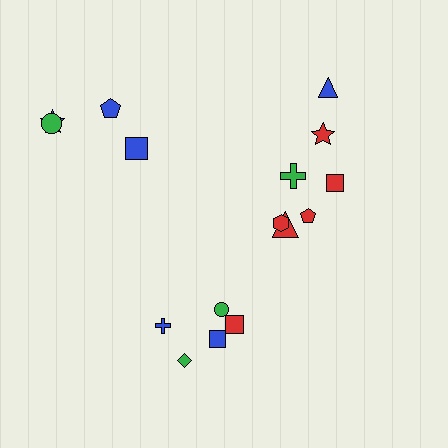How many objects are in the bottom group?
There are 5 objects.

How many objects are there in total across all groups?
There are 16 objects.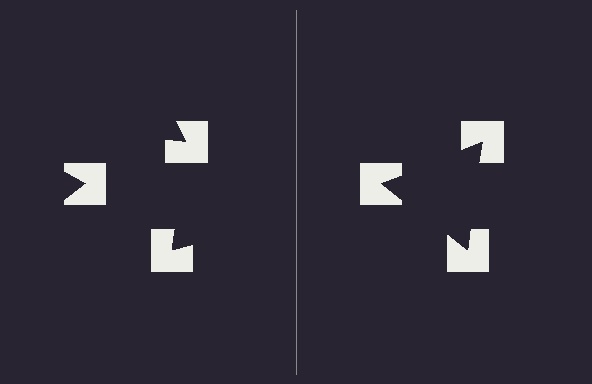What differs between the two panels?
The notched squares are positioned identically on both sides; only the wedge orientations differ. On the right they align to a triangle; on the left they are misaligned.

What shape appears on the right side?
An illusory triangle.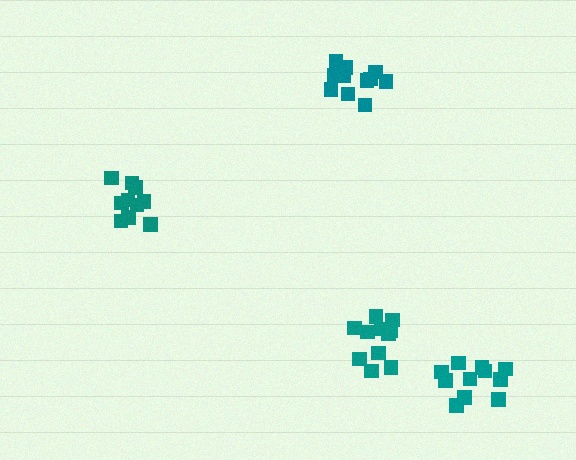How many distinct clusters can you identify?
There are 4 distinct clusters.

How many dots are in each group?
Group 1: 11 dots, Group 2: 11 dots, Group 3: 12 dots, Group 4: 11 dots (45 total).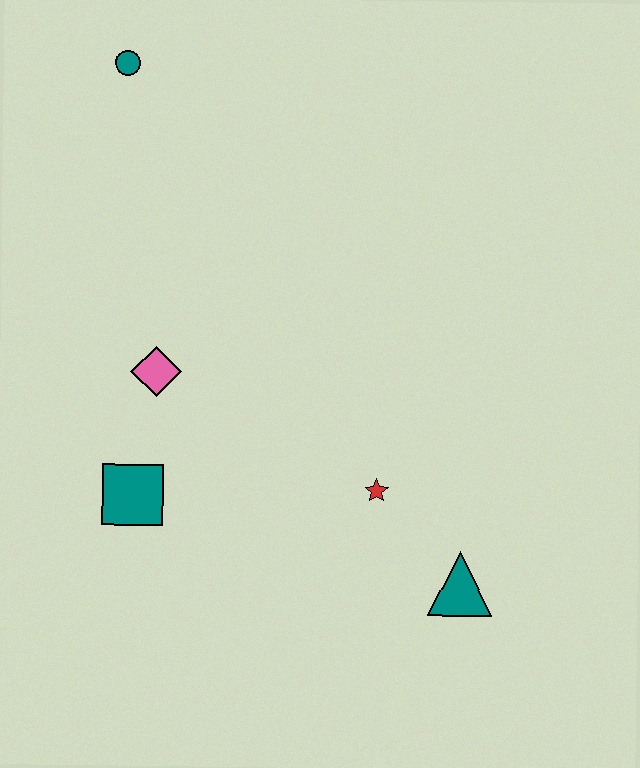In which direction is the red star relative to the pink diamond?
The red star is to the right of the pink diamond.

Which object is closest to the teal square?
The pink diamond is closest to the teal square.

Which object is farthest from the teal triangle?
The teal circle is farthest from the teal triangle.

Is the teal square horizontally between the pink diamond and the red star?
No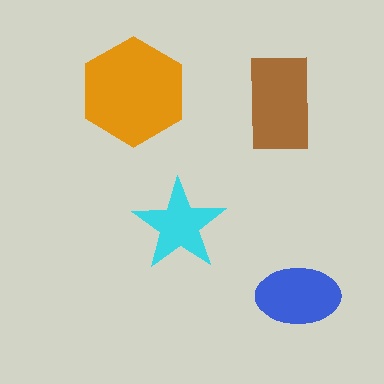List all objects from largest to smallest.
The orange hexagon, the brown rectangle, the blue ellipse, the cyan star.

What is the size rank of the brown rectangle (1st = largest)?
2nd.